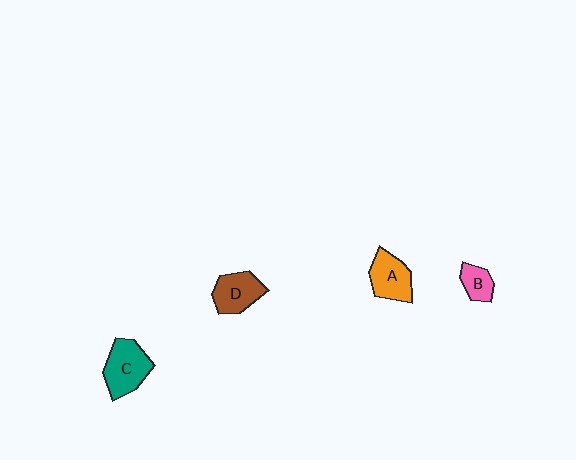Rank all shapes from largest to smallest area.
From largest to smallest: C (teal), A (orange), D (brown), B (pink).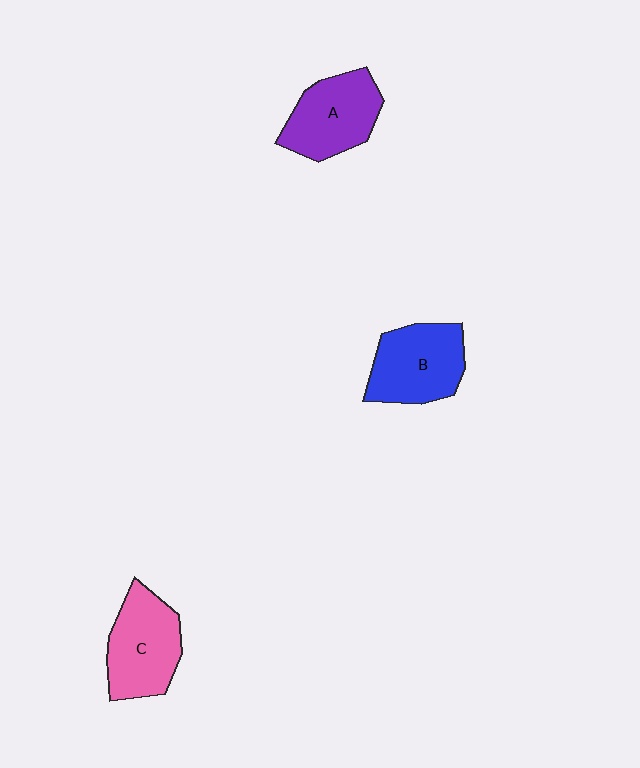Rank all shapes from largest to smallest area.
From largest to smallest: C (pink), B (blue), A (purple).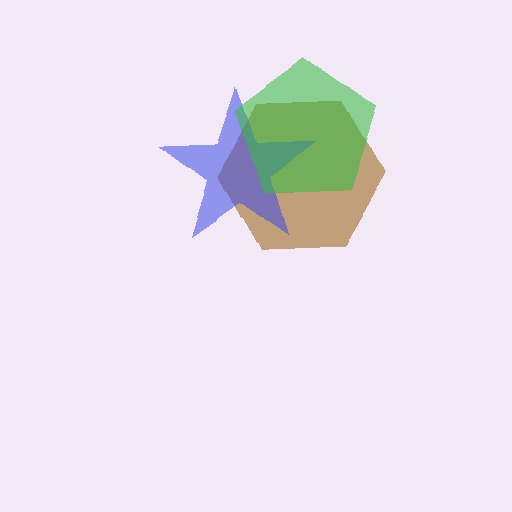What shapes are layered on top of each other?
The layered shapes are: a brown hexagon, a blue star, a green pentagon.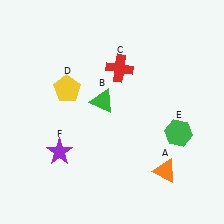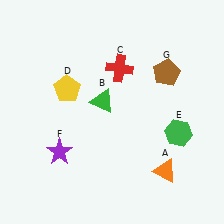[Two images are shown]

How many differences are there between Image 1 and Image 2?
There is 1 difference between the two images.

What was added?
A brown pentagon (G) was added in Image 2.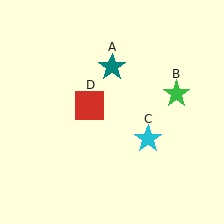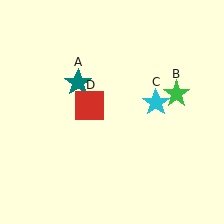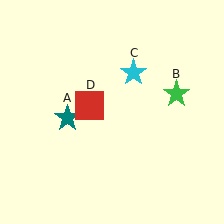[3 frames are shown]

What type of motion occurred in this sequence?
The teal star (object A), cyan star (object C) rotated counterclockwise around the center of the scene.